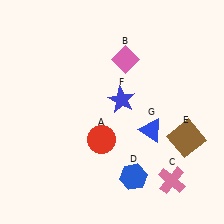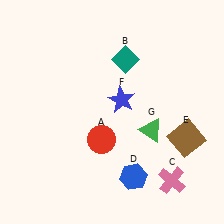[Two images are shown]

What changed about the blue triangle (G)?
In Image 1, G is blue. In Image 2, it changed to green.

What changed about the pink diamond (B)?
In Image 1, B is pink. In Image 2, it changed to teal.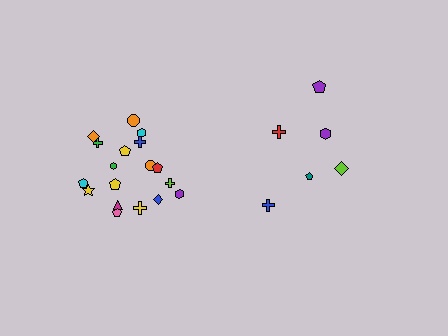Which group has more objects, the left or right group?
The left group.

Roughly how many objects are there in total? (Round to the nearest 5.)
Roughly 25 objects in total.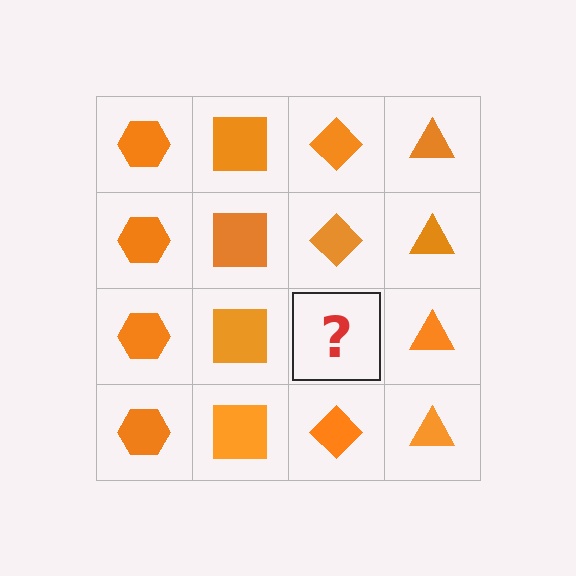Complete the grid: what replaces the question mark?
The question mark should be replaced with an orange diamond.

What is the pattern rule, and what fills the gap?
The rule is that each column has a consistent shape. The gap should be filled with an orange diamond.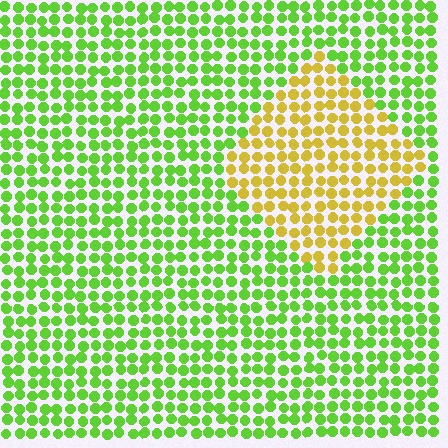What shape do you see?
I see a diamond.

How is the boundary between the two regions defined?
The boundary is defined purely by a slight shift in hue (about 52 degrees). Spacing, size, and orientation are identical on both sides.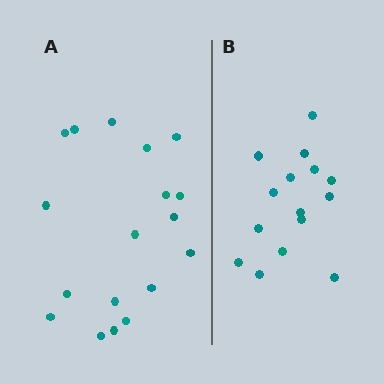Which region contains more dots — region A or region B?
Region A (the left region) has more dots.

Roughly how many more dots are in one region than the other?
Region A has just a few more — roughly 2 or 3 more dots than region B.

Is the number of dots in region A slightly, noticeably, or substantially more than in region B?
Region A has only slightly more — the two regions are fairly close. The ratio is roughly 1.2 to 1.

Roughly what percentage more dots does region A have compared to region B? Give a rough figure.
About 20% more.